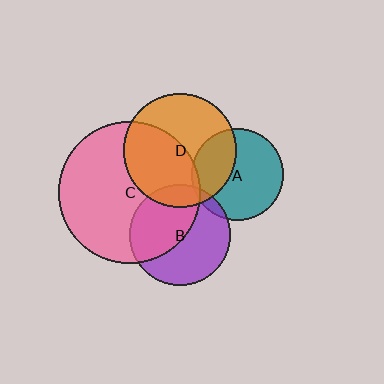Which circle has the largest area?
Circle C (pink).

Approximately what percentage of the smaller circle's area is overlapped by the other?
Approximately 50%.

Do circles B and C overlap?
Yes.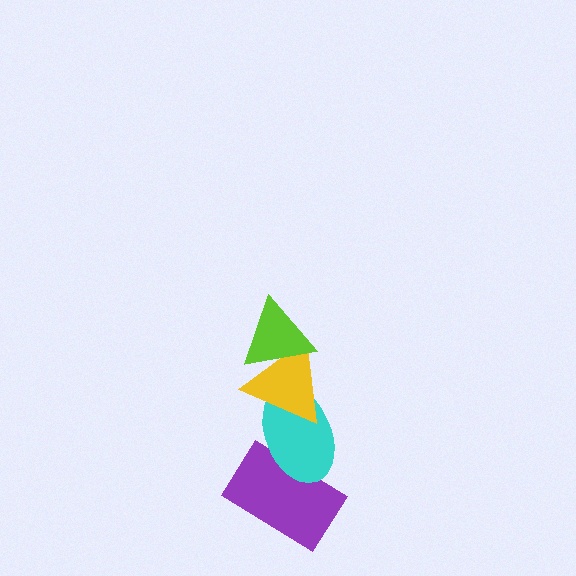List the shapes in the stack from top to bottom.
From top to bottom: the lime triangle, the yellow triangle, the cyan ellipse, the purple rectangle.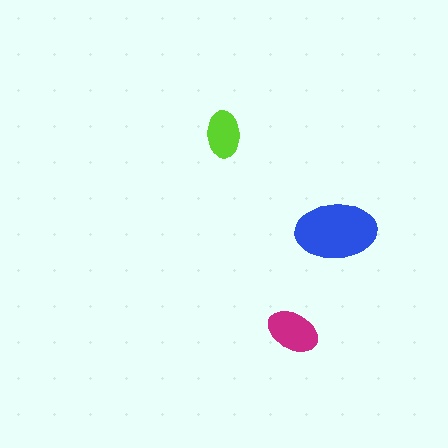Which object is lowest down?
The magenta ellipse is bottommost.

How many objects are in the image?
There are 3 objects in the image.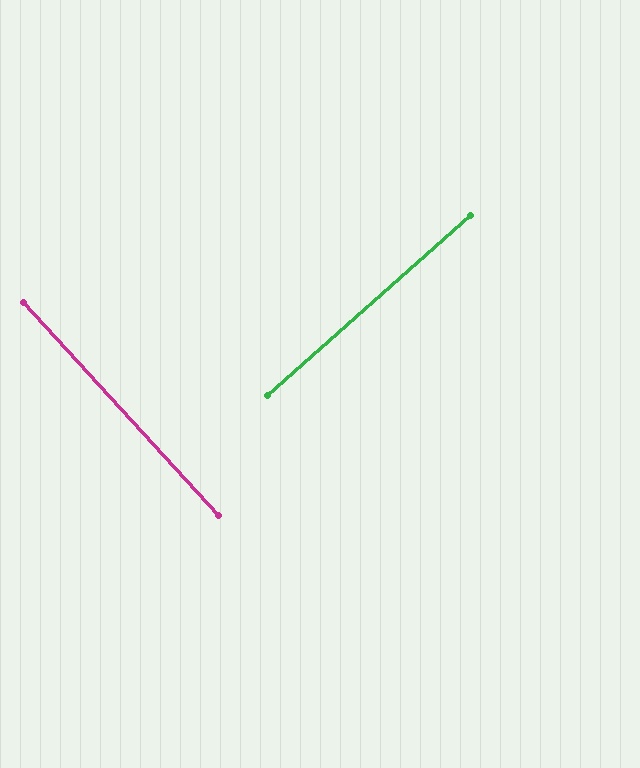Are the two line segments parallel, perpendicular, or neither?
Perpendicular — they meet at approximately 89°.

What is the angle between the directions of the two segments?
Approximately 89 degrees.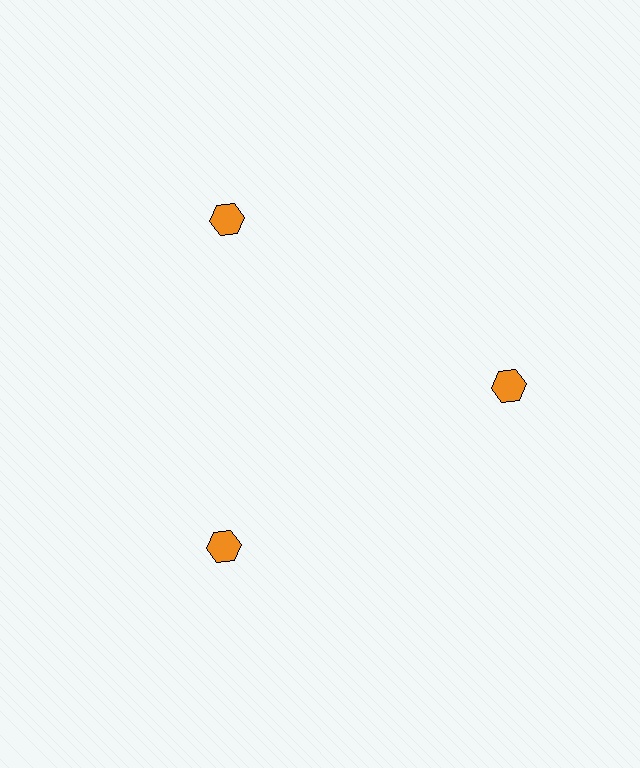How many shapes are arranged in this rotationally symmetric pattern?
There are 3 shapes, arranged in 3 groups of 1.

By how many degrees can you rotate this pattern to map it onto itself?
The pattern maps onto itself every 120 degrees of rotation.